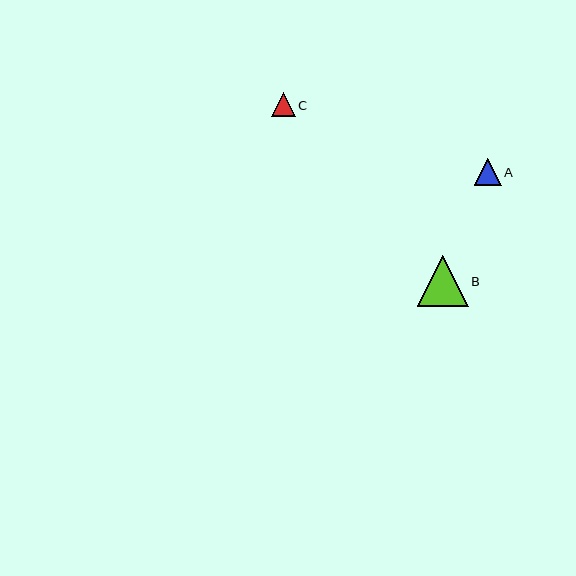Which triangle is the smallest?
Triangle C is the smallest with a size of approximately 24 pixels.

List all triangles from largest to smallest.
From largest to smallest: B, A, C.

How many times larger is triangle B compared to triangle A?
Triangle B is approximately 1.9 times the size of triangle A.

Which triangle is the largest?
Triangle B is the largest with a size of approximately 51 pixels.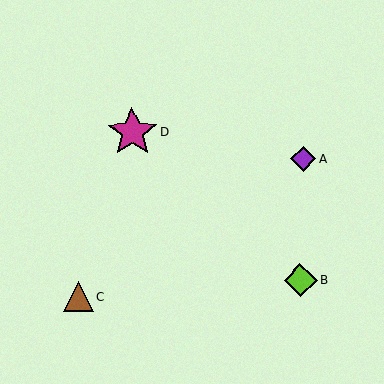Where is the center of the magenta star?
The center of the magenta star is at (132, 132).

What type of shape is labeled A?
Shape A is a purple diamond.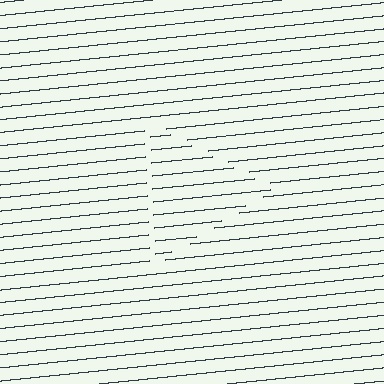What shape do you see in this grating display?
An illusory triangle. The interior of the shape contains the same grating, shifted by half a period — the contour is defined by the phase discontinuity where line-ends from the inner and outer gratings abut.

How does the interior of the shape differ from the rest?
The interior of the shape contains the same grating, shifted by half a period — the contour is defined by the phase discontinuity where line-ends from the inner and outer gratings abut.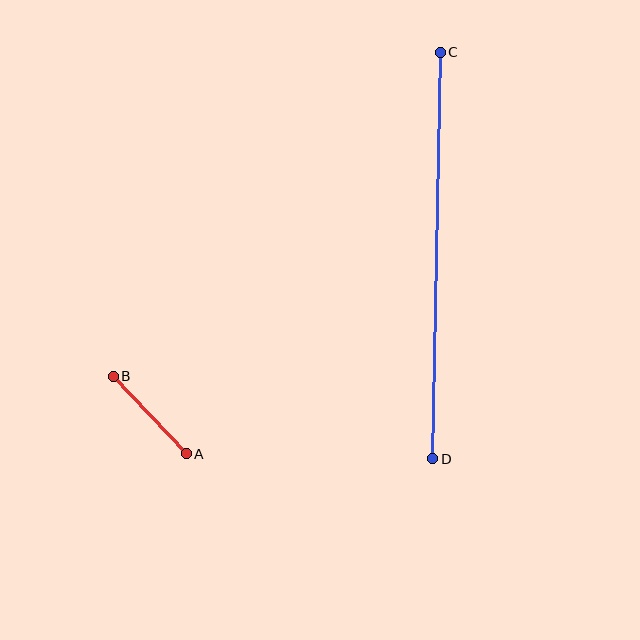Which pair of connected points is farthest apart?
Points C and D are farthest apart.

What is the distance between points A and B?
The distance is approximately 106 pixels.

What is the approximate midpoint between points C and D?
The midpoint is at approximately (436, 256) pixels.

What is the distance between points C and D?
The distance is approximately 406 pixels.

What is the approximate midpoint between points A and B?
The midpoint is at approximately (150, 415) pixels.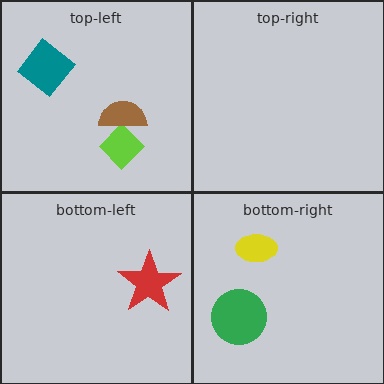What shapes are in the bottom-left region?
The red star.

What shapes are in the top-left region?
The lime diamond, the teal diamond, the brown semicircle.